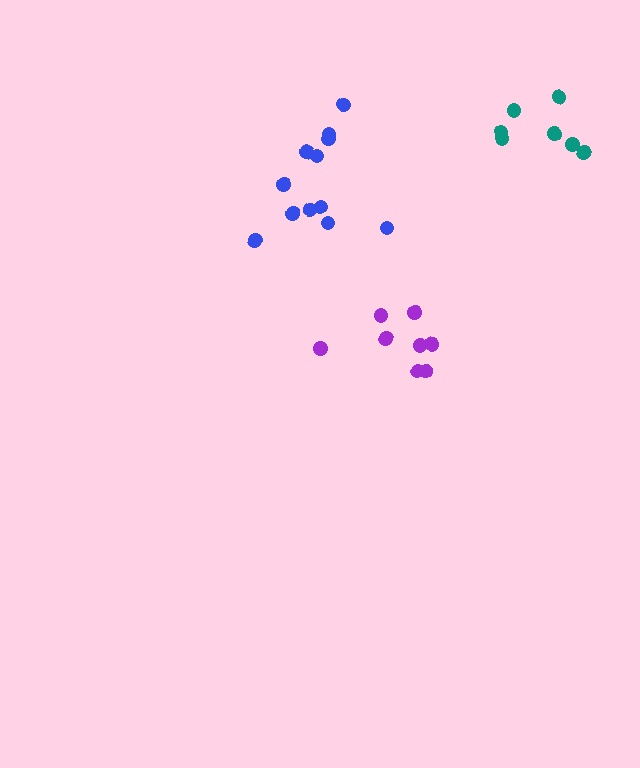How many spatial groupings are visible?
There are 3 spatial groupings.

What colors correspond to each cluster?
The clusters are colored: teal, purple, blue.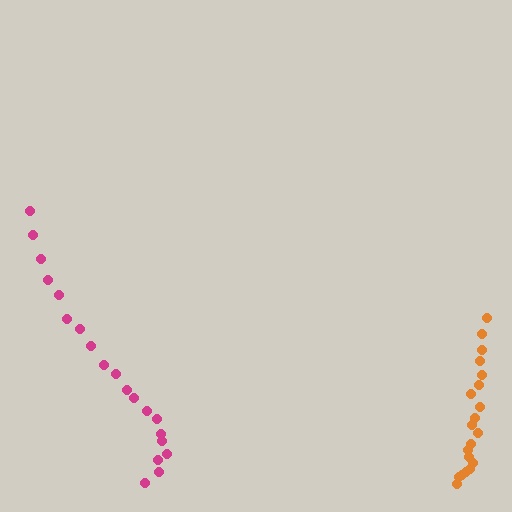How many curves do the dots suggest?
There are 2 distinct paths.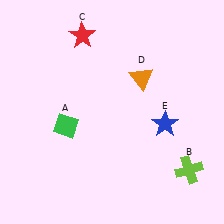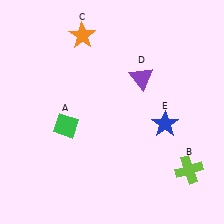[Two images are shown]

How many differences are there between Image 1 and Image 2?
There are 2 differences between the two images.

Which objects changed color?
C changed from red to orange. D changed from orange to purple.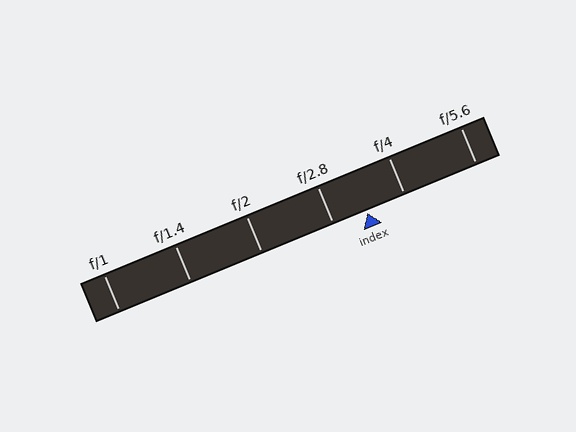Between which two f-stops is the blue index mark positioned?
The index mark is between f/2.8 and f/4.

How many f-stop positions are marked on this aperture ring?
There are 6 f-stop positions marked.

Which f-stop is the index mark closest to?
The index mark is closest to f/2.8.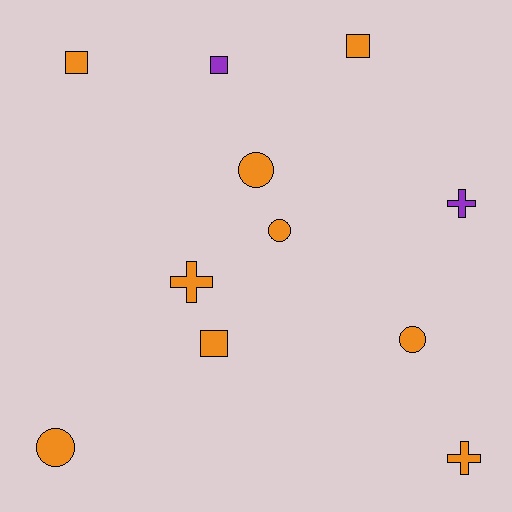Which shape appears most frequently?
Circle, with 4 objects.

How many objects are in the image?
There are 11 objects.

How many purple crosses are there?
There is 1 purple cross.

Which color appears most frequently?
Orange, with 9 objects.